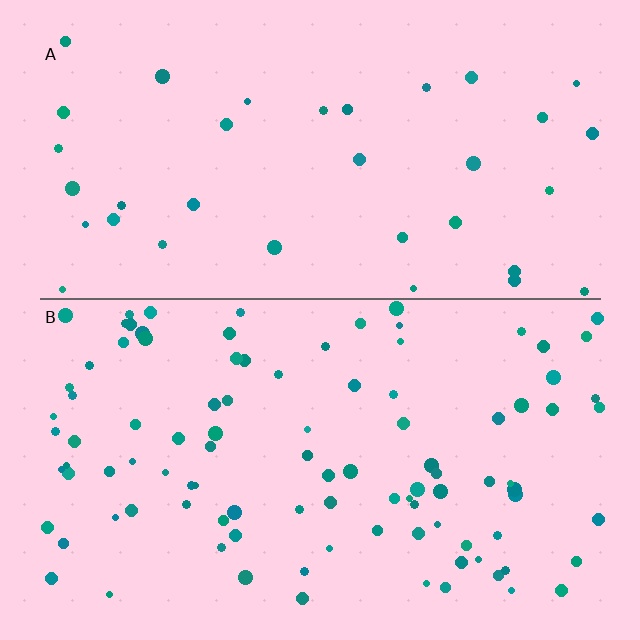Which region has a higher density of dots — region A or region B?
B (the bottom).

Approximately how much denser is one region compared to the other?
Approximately 2.8× — region B over region A.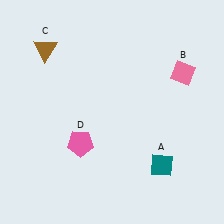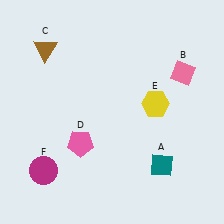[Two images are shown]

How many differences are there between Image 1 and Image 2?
There are 2 differences between the two images.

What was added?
A yellow hexagon (E), a magenta circle (F) were added in Image 2.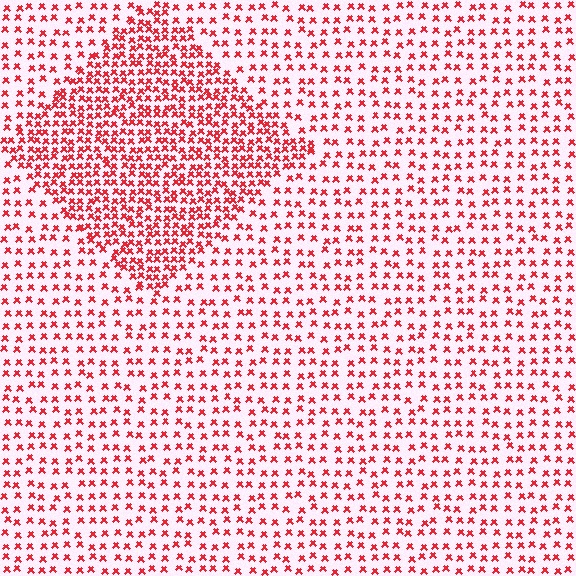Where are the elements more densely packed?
The elements are more densely packed inside the diamond boundary.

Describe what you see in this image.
The image contains small red elements arranged at two different densities. A diamond-shaped region is visible where the elements are more densely packed than the surrounding area.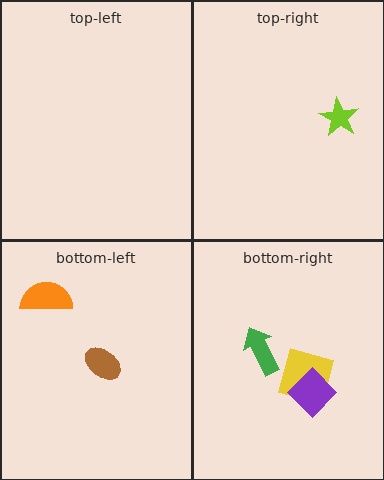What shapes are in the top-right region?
The lime star.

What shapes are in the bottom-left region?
The orange semicircle, the brown ellipse.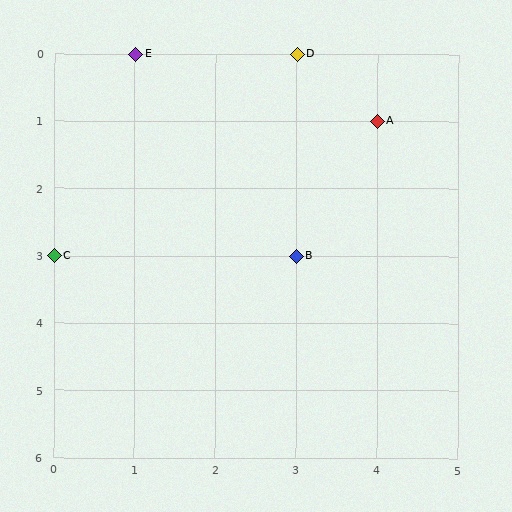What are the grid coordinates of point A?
Point A is at grid coordinates (4, 1).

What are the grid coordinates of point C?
Point C is at grid coordinates (0, 3).